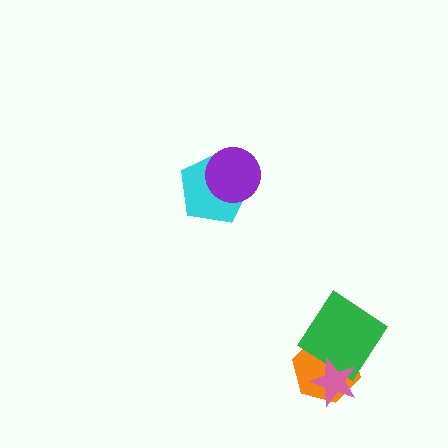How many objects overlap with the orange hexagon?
2 objects overlap with the orange hexagon.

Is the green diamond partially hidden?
Yes, it is partially covered by another shape.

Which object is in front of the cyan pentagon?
The purple circle is in front of the cyan pentagon.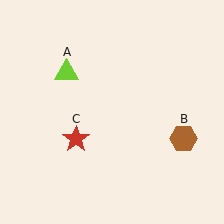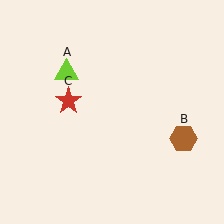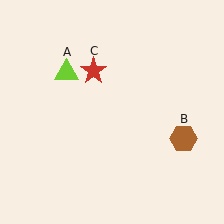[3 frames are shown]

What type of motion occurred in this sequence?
The red star (object C) rotated clockwise around the center of the scene.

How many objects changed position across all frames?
1 object changed position: red star (object C).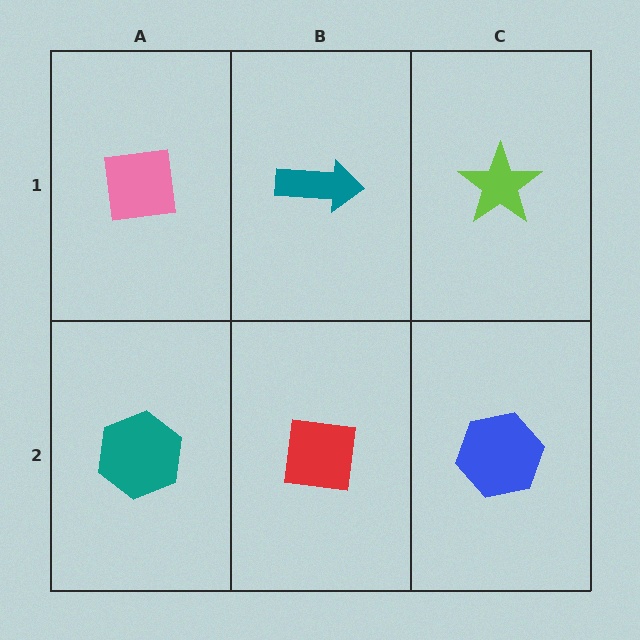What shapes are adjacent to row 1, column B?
A red square (row 2, column B), a pink square (row 1, column A), a lime star (row 1, column C).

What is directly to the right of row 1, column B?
A lime star.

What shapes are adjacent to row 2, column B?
A teal arrow (row 1, column B), a teal hexagon (row 2, column A), a blue hexagon (row 2, column C).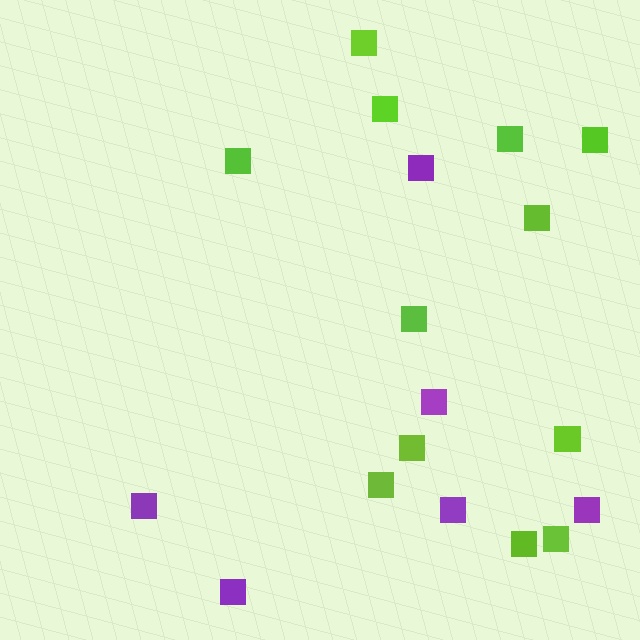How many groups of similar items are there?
There are 2 groups: one group of purple squares (6) and one group of lime squares (12).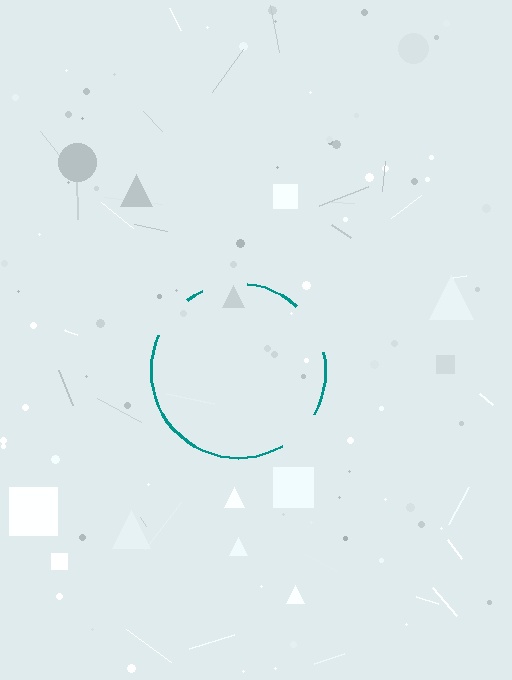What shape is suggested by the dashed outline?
The dashed outline suggests a circle.